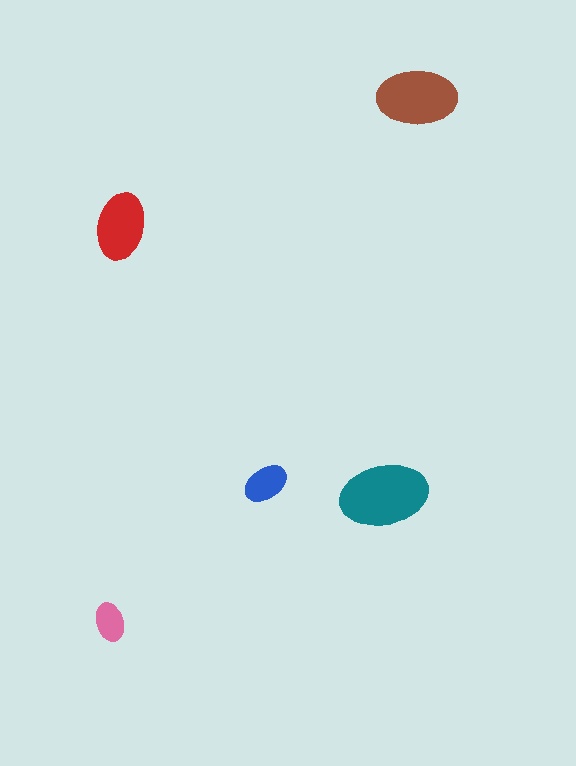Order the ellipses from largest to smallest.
the teal one, the brown one, the red one, the blue one, the pink one.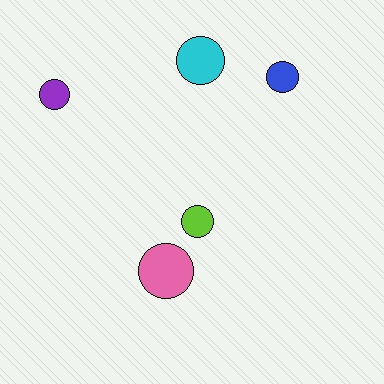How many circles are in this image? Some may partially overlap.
There are 5 circles.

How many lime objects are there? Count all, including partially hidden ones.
There is 1 lime object.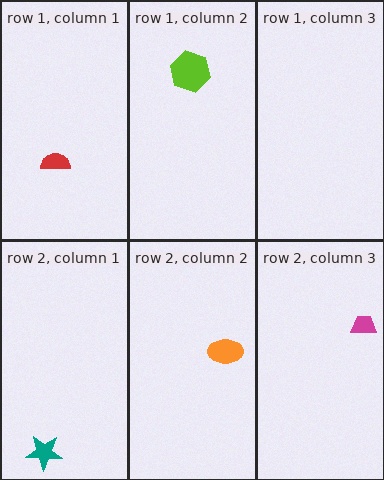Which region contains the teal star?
The row 2, column 1 region.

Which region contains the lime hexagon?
The row 1, column 2 region.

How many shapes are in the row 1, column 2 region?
1.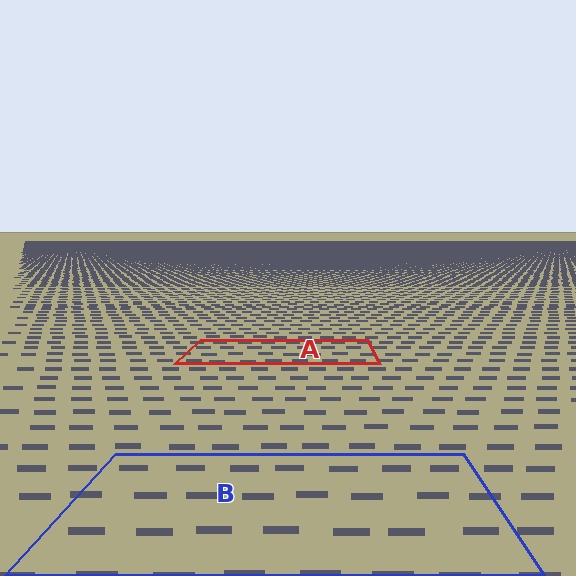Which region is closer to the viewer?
Region B is closer. The texture elements there are larger and more spread out.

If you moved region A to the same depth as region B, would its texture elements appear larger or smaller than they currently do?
They would appear larger. At a closer depth, the same texture elements are projected at a bigger on-screen size.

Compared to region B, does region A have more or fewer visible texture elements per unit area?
Region A has more texture elements per unit area — they are packed more densely because it is farther away.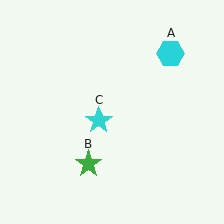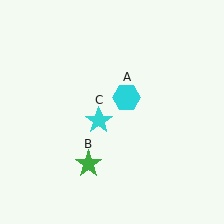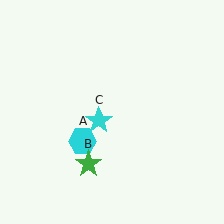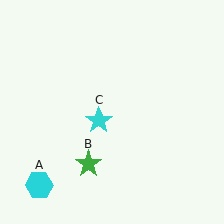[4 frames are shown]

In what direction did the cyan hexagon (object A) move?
The cyan hexagon (object A) moved down and to the left.